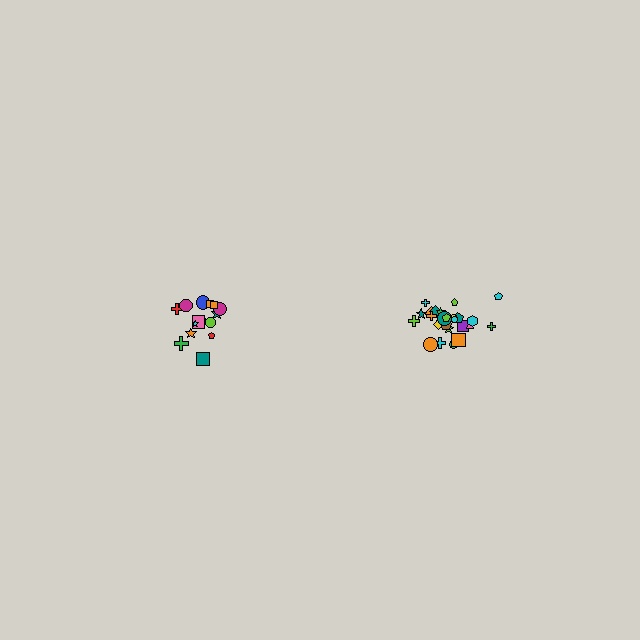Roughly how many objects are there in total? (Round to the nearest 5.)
Roughly 40 objects in total.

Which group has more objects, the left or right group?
The right group.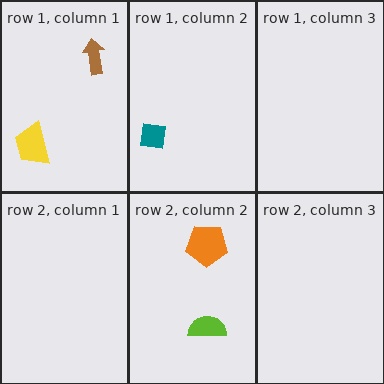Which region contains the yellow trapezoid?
The row 1, column 1 region.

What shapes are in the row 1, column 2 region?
The teal square.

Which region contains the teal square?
The row 1, column 2 region.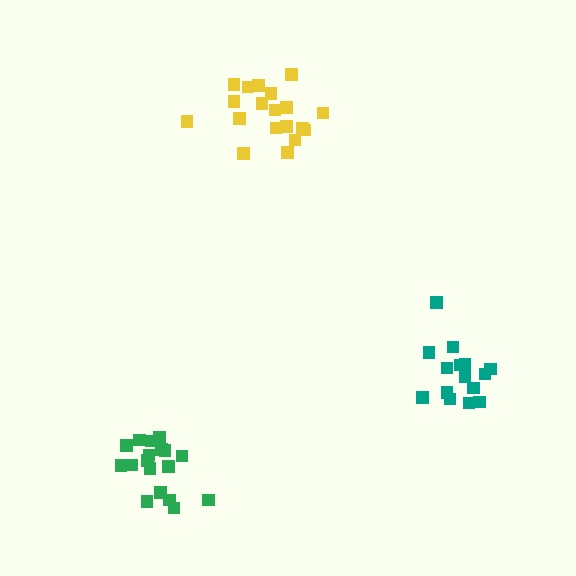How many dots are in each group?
Group 1: 15 dots, Group 2: 19 dots, Group 3: 19 dots (53 total).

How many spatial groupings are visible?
There are 3 spatial groupings.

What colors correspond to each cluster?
The clusters are colored: teal, green, yellow.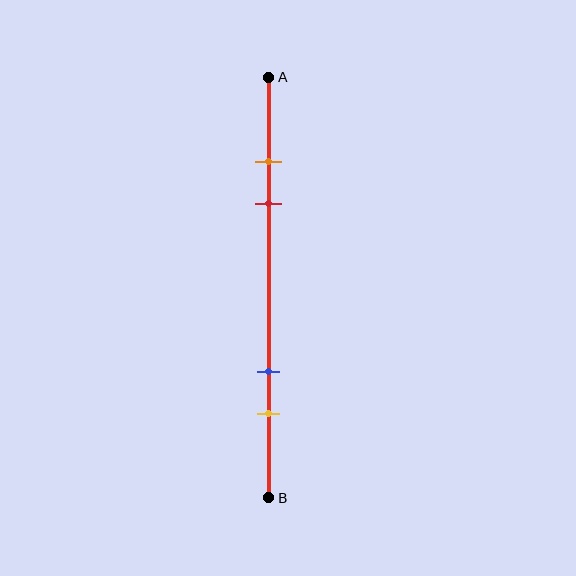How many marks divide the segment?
There are 4 marks dividing the segment.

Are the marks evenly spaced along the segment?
No, the marks are not evenly spaced.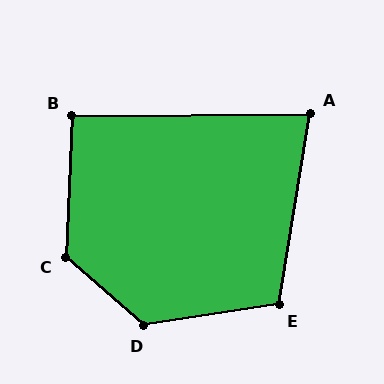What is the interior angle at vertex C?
Approximately 129 degrees (obtuse).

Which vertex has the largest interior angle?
D, at approximately 130 degrees.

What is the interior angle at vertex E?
Approximately 108 degrees (obtuse).